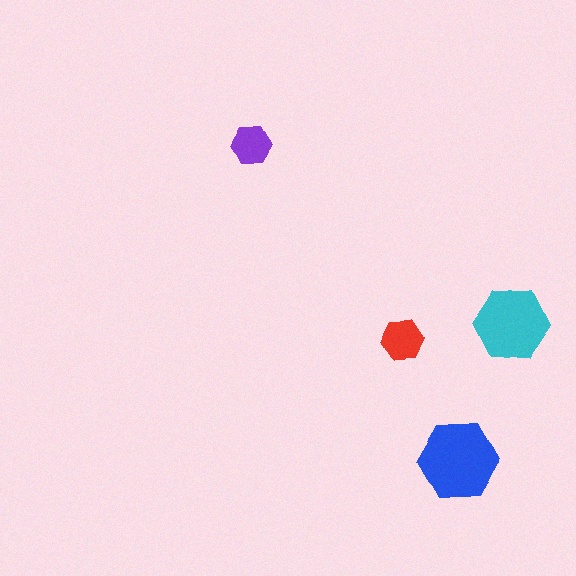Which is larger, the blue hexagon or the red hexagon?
The blue one.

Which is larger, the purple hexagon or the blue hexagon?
The blue one.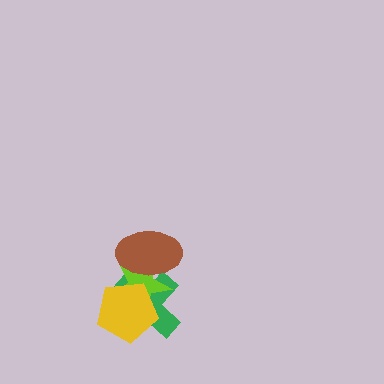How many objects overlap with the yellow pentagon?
2 objects overlap with the yellow pentagon.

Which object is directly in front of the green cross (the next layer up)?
The lime star is directly in front of the green cross.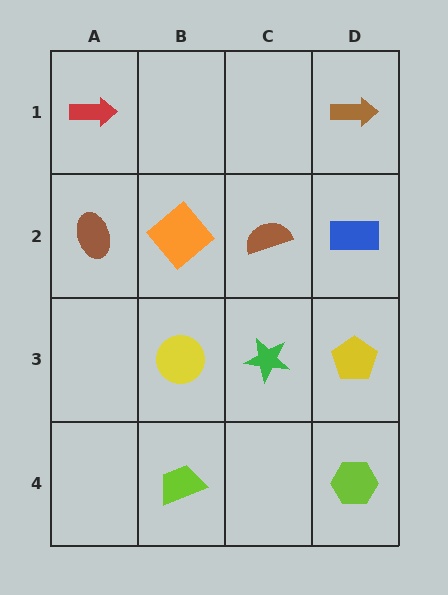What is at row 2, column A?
A brown ellipse.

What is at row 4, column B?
A lime trapezoid.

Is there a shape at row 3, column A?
No, that cell is empty.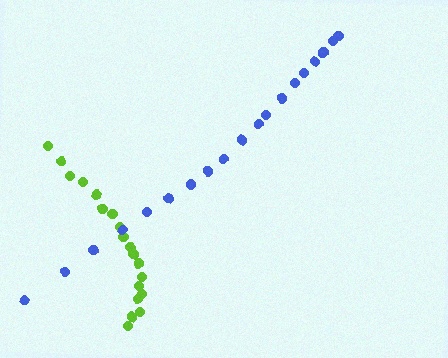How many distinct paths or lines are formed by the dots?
There are 2 distinct paths.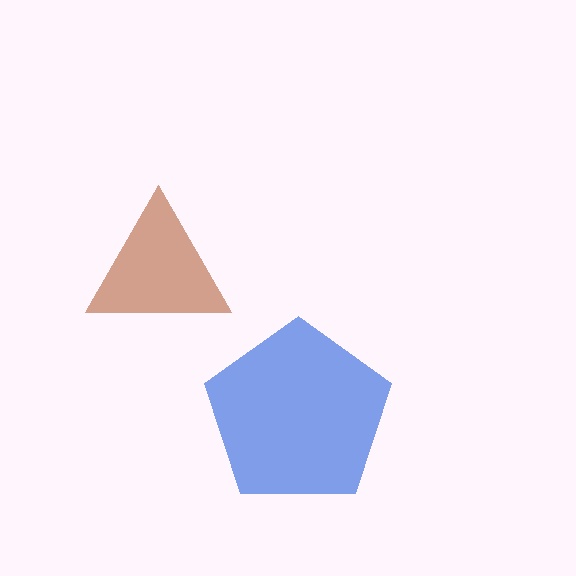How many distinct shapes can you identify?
There are 2 distinct shapes: a brown triangle, a blue pentagon.